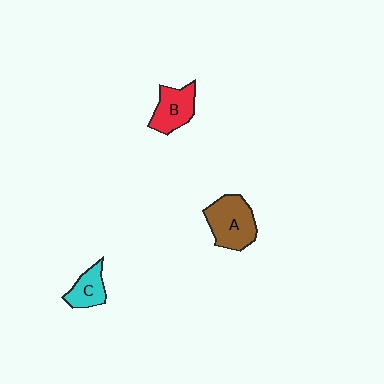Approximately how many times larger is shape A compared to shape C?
Approximately 1.7 times.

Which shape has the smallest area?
Shape C (cyan).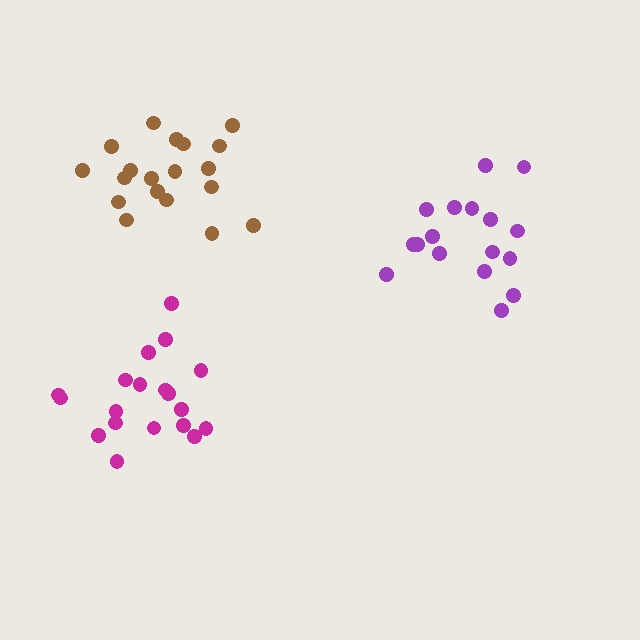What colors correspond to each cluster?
The clusters are colored: purple, brown, magenta.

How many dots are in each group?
Group 1: 17 dots, Group 2: 19 dots, Group 3: 19 dots (55 total).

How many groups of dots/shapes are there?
There are 3 groups.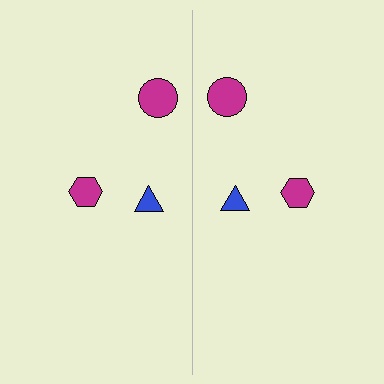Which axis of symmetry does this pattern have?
The pattern has a vertical axis of symmetry running through the center of the image.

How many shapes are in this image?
There are 6 shapes in this image.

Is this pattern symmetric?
Yes, this pattern has bilateral (reflection) symmetry.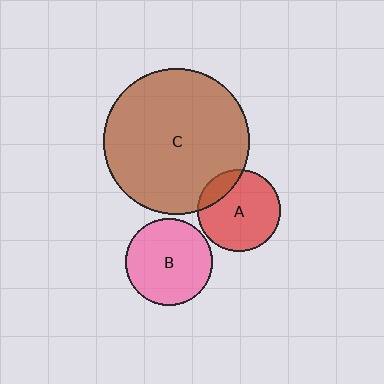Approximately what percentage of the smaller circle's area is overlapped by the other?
Approximately 15%.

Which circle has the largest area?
Circle C (brown).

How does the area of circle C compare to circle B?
Approximately 2.8 times.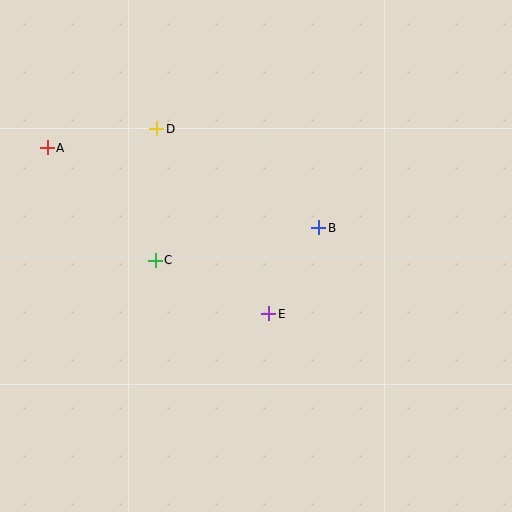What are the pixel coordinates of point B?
Point B is at (319, 228).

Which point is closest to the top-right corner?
Point B is closest to the top-right corner.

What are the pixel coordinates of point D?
Point D is at (157, 129).